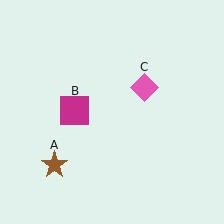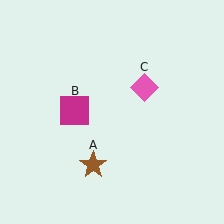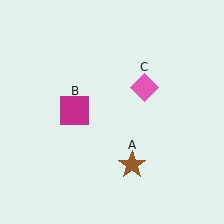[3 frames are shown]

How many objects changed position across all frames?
1 object changed position: brown star (object A).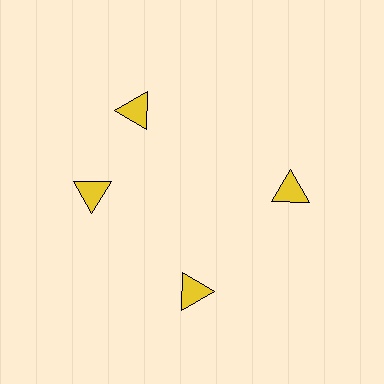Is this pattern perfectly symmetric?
No. The 4 yellow triangles are arranged in a ring, but one element near the 12 o'clock position is rotated out of alignment along the ring, breaking the 4-fold rotational symmetry.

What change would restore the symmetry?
The symmetry would be restored by rotating it back into even spacing with its neighbors so that all 4 triangles sit at equal angles and equal distance from the center.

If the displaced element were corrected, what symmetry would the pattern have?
It would have 4-fold rotational symmetry — the pattern would map onto itself every 90 degrees.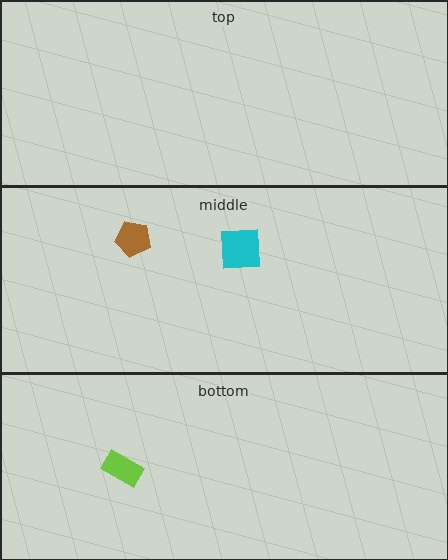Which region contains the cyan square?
The middle region.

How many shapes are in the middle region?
2.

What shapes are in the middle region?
The cyan square, the brown pentagon.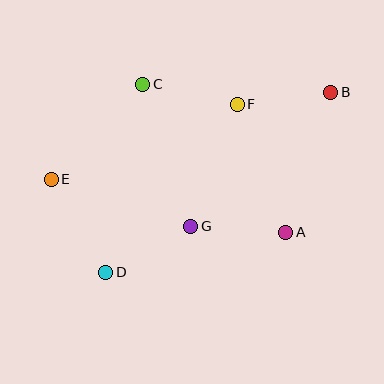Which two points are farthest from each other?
Points B and E are farthest from each other.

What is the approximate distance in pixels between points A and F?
The distance between A and F is approximately 137 pixels.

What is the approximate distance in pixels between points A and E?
The distance between A and E is approximately 241 pixels.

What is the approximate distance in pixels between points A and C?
The distance between A and C is approximately 206 pixels.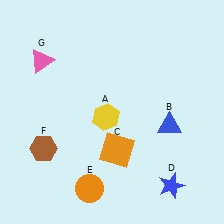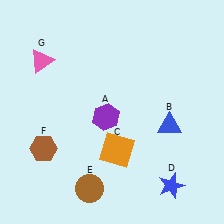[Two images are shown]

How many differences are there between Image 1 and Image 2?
There are 2 differences between the two images.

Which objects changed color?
A changed from yellow to purple. E changed from orange to brown.